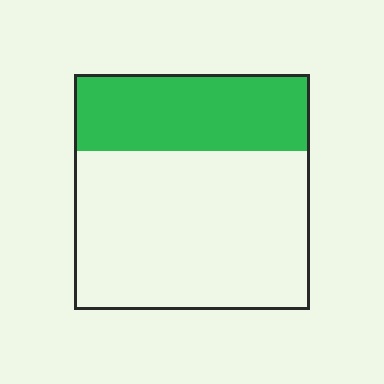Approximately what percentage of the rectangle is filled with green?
Approximately 35%.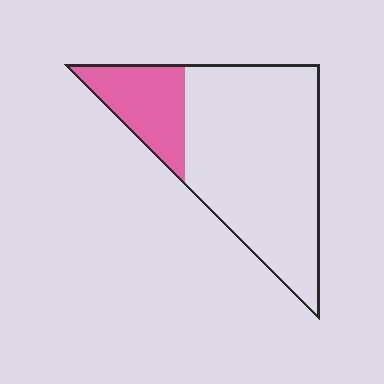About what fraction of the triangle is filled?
About one fifth (1/5).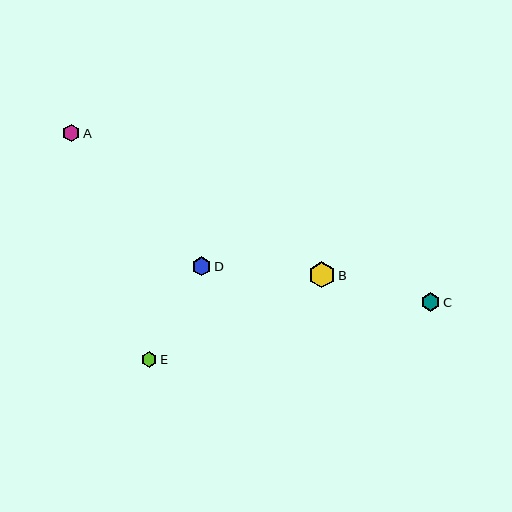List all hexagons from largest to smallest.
From largest to smallest: B, D, C, A, E.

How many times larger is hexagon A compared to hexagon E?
Hexagon A is approximately 1.1 times the size of hexagon E.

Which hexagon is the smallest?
Hexagon E is the smallest with a size of approximately 15 pixels.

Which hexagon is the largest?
Hexagon B is the largest with a size of approximately 26 pixels.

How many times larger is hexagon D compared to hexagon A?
Hexagon D is approximately 1.1 times the size of hexagon A.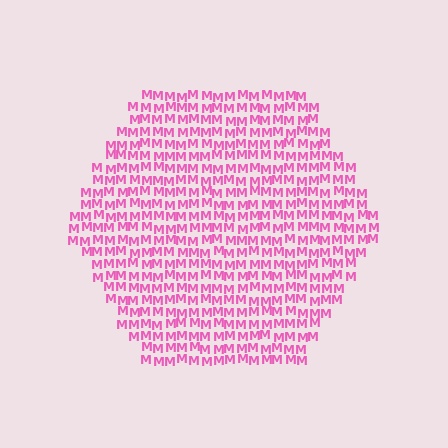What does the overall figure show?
The overall figure shows a hexagon.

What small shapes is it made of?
It is made of small letter M's.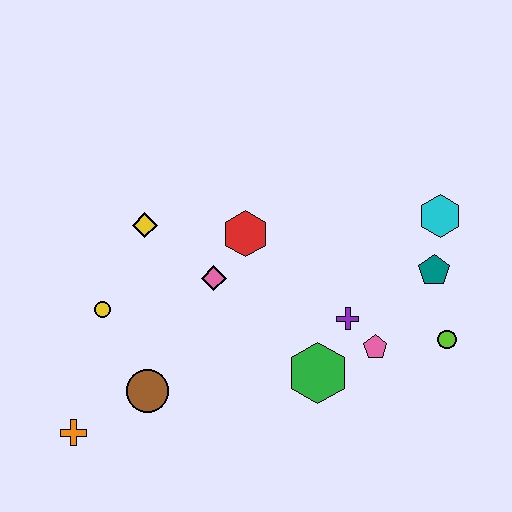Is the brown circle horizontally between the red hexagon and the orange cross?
Yes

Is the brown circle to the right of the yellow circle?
Yes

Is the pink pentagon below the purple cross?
Yes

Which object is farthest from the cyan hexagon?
The orange cross is farthest from the cyan hexagon.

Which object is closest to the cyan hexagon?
The teal pentagon is closest to the cyan hexagon.